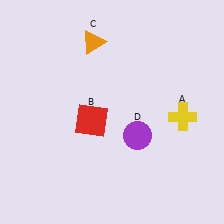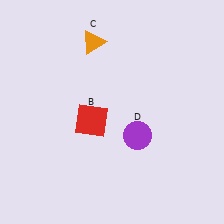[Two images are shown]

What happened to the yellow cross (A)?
The yellow cross (A) was removed in Image 2. It was in the bottom-right area of Image 1.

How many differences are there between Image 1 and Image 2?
There is 1 difference between the two images.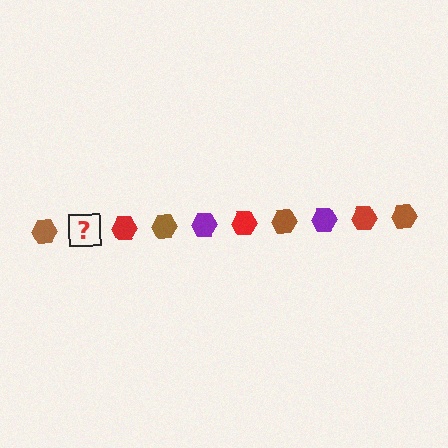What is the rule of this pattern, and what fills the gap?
The rule is that the pattern cycles through brown, purple, red hexagons. The gap should be filled with a purple hexagon.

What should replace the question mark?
The question mark should be replaced with a purple hexagon.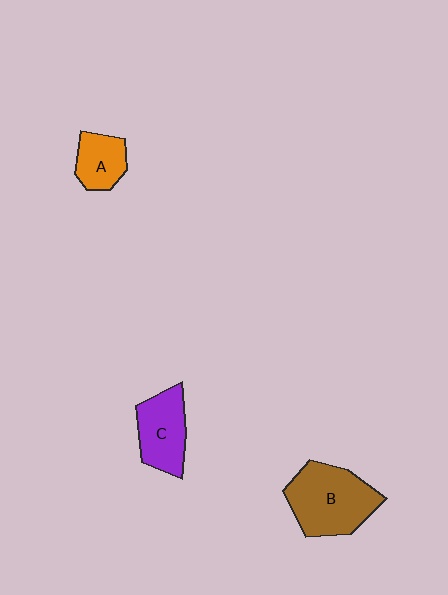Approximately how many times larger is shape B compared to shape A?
Approximately 2.1 times.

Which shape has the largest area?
Shape B (brown).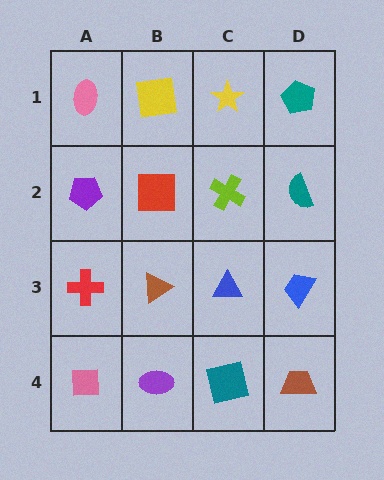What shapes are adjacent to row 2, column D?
A teal pentagon (row 1, column D), a blue trapezoid (row 3, column D), a lime cross (row 2, column C).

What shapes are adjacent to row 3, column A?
A purple pentagon (row 2, column A), a pink square (row 4, column A), a brown triangle (row 3, column B).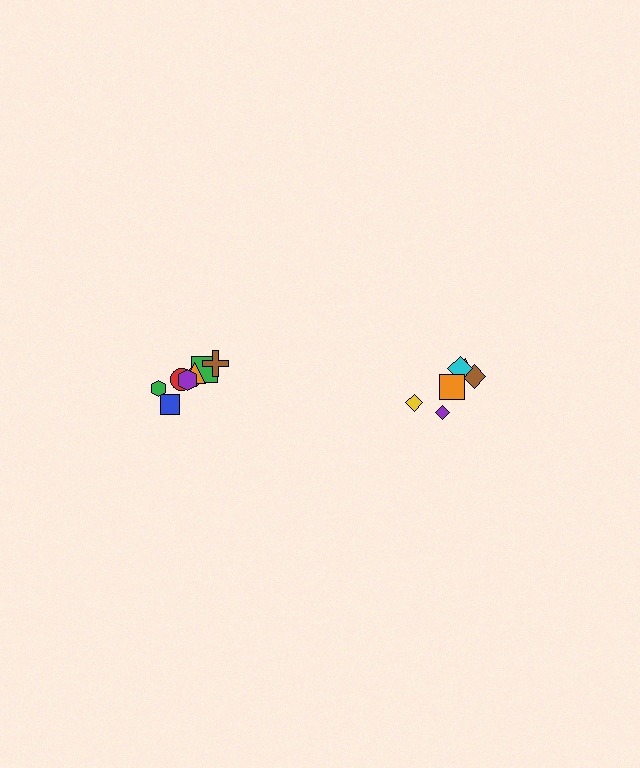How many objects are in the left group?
There are 8 objects.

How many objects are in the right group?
There are 6 objects.